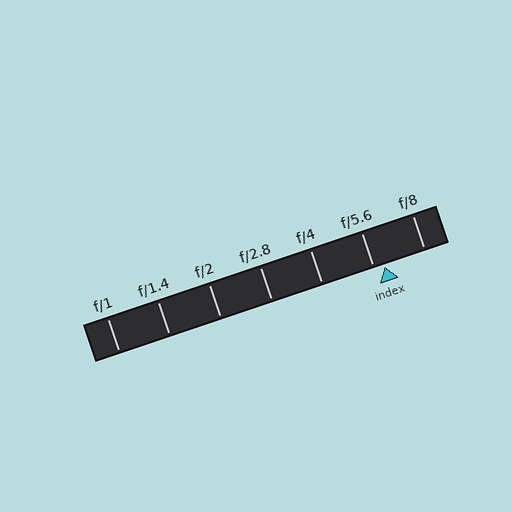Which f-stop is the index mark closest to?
The index mark is closest to f/5.6.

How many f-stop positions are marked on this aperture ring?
There are 7 f-stop positions marked.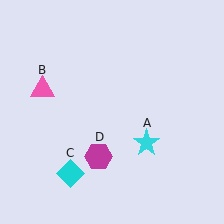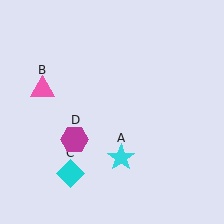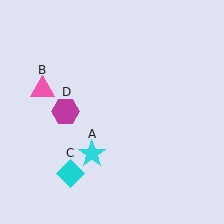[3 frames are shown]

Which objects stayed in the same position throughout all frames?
Pink triangle (object B) and cyan diamond (object C) remained stationary.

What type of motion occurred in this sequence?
The cyan star (object A), magenta hexagon (object D) rotated clockwise around the center of the scene.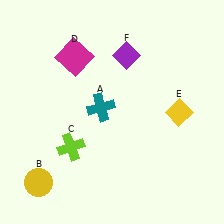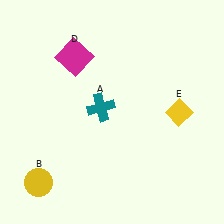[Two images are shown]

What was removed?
The purple diamond (F), the lime cross (C) were removed in Image 2.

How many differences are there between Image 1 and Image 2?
There are 2 differences between the two images.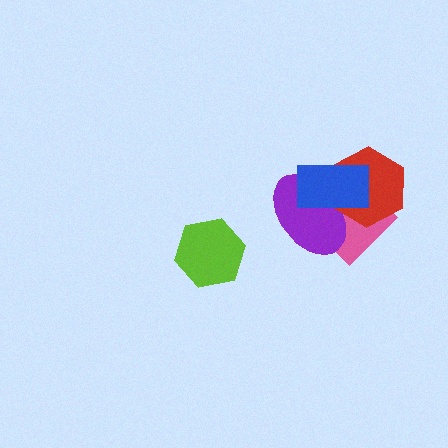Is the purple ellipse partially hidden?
Yes, it is partially covered by another shape.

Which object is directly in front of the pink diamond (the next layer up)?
The purple ellipse is directly in front of the pink diamond.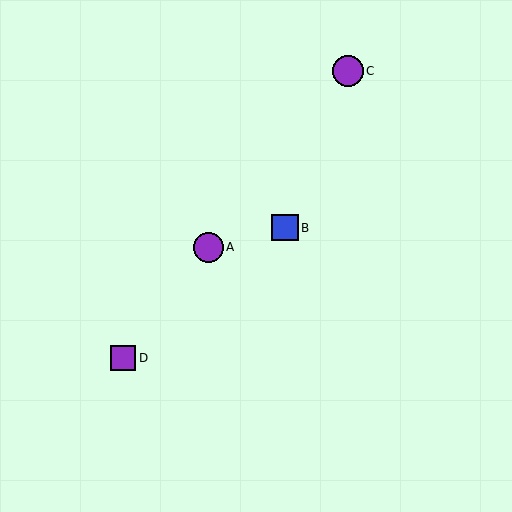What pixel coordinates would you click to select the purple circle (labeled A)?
Click at (208, 247) to select the purple circle A.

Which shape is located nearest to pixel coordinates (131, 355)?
The purple square (labeled D) at (123, 358) is nearest to that location.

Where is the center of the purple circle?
The center of the purple circle is at (208, 247).